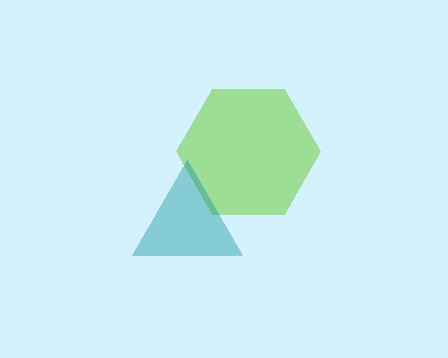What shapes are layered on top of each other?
The layered shapes are: a lime hexagon, a teal triangle.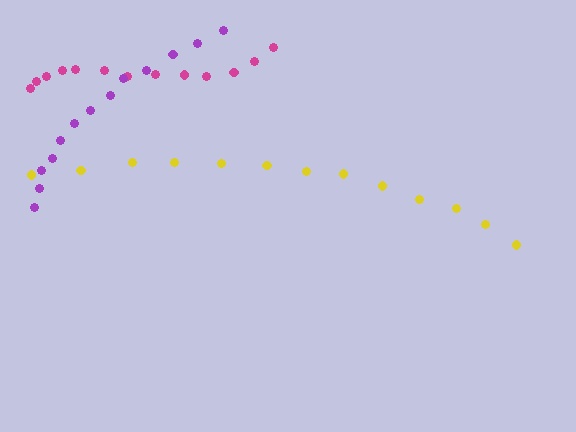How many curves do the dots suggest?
There are 3 distinct paths.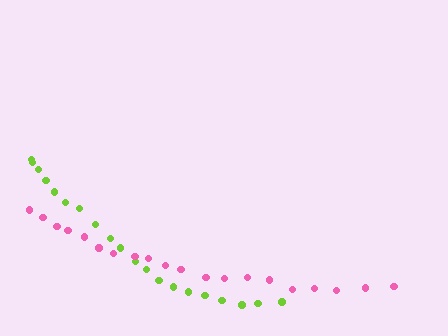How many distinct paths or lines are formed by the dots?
There are 2 distinct paths.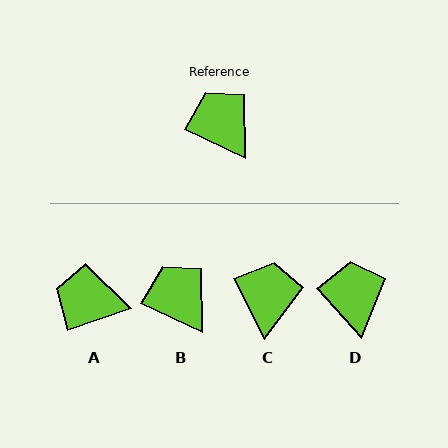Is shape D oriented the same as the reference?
No, it is off by about 23 degrees.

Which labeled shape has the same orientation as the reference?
B.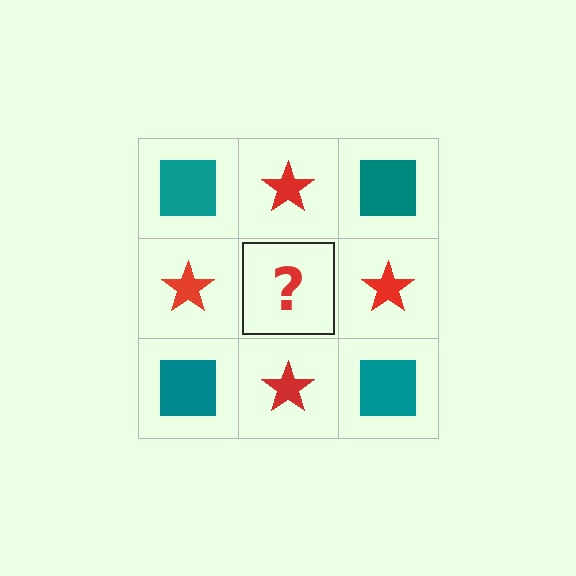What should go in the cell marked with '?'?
The missing cell should contain a teal square.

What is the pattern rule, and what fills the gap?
The rule is that it alternates teal square and red star in a checkerboard pattern. The gap should be filled with a teal square.